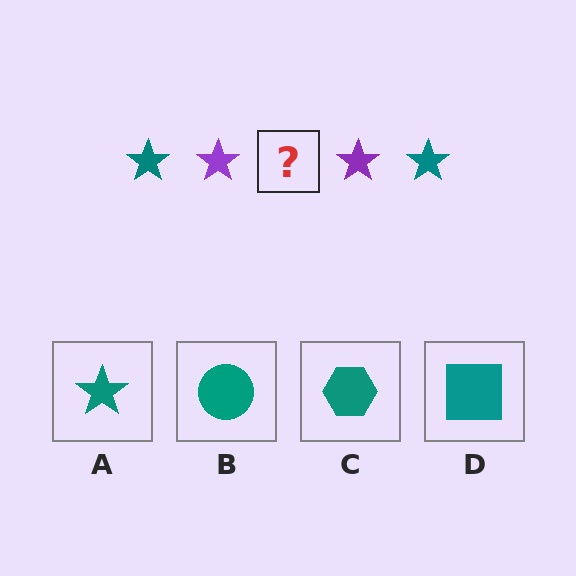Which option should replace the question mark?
Option A.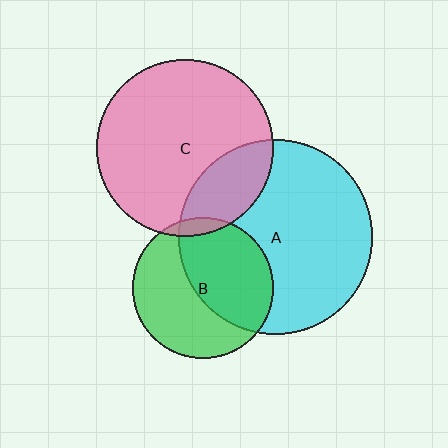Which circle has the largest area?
Circle A (cyan).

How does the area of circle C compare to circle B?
Approximately 1.6 times.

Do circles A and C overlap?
Yes.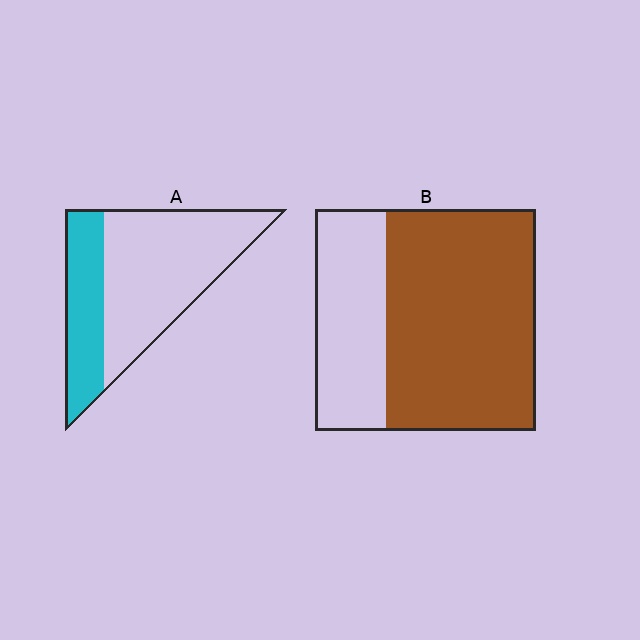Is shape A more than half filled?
No.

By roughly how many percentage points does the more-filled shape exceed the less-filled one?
By roughly 35 percentage points (B over A).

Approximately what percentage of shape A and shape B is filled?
A is approximately 30% and B is approximately 70%.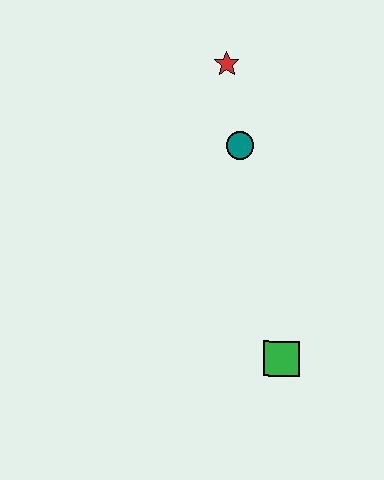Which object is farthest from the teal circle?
The green square is farthest from the teal circle.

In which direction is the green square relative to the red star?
The green square is below the red star.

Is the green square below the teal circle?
Yes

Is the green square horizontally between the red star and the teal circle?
No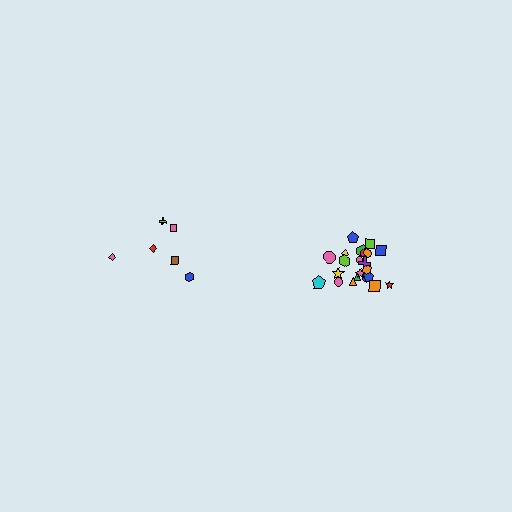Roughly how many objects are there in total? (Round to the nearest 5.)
Roughly 30 objects in total.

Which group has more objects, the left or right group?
The right group.